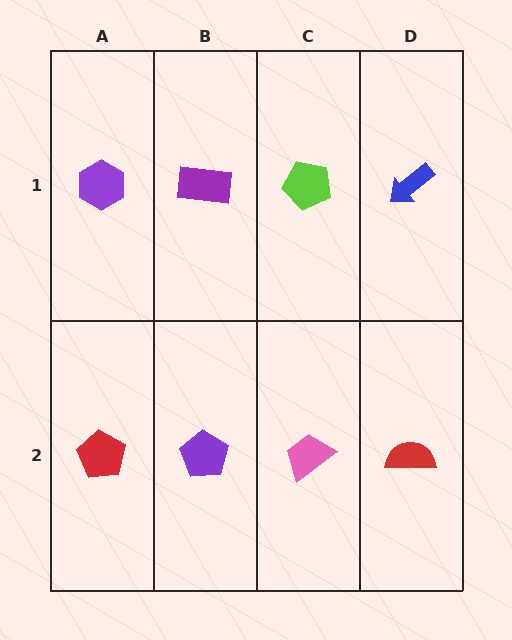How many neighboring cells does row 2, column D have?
2.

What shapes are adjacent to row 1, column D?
A red semicircle (row 2, column D), a lime pentagon (row 1, column C).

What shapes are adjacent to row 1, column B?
A purple pentagon (row 2, column B), a purple hexagon (row 1, column A), a lime pentagon (row 1, column C).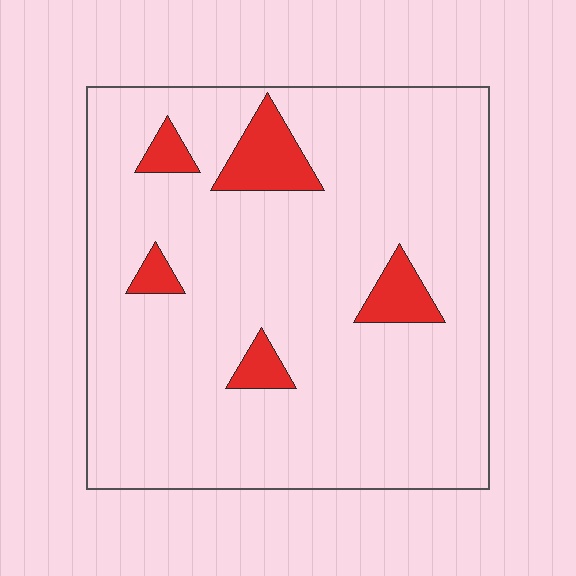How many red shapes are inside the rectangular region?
5.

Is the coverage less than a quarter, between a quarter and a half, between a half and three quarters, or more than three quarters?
Less than a quarter.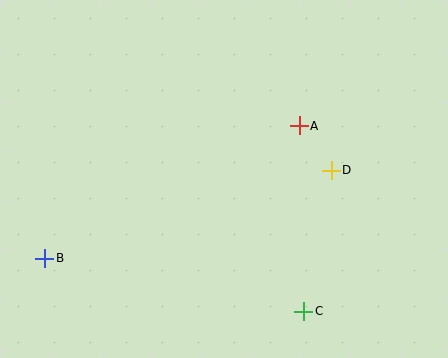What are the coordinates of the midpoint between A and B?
The midpoint between A and B is at (172, 192).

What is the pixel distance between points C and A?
The distance between C and A is 186 pixels.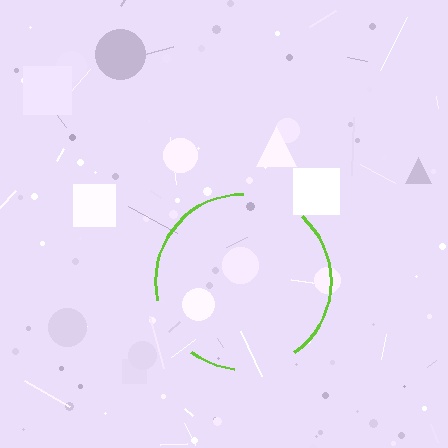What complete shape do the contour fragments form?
The contour fragments form a circle.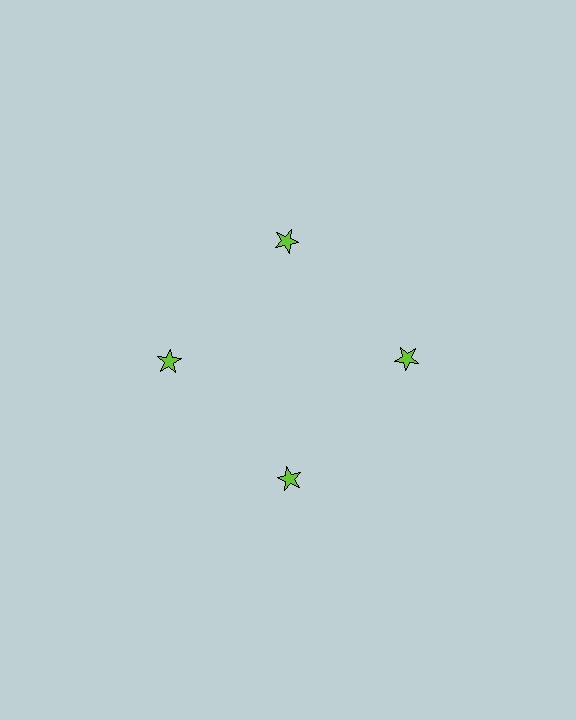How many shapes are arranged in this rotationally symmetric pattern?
There are 4 shapes, arranged in 4 groups of 1.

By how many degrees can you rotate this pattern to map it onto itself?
The pattern maps onto itself every 90 degrees of rotation.